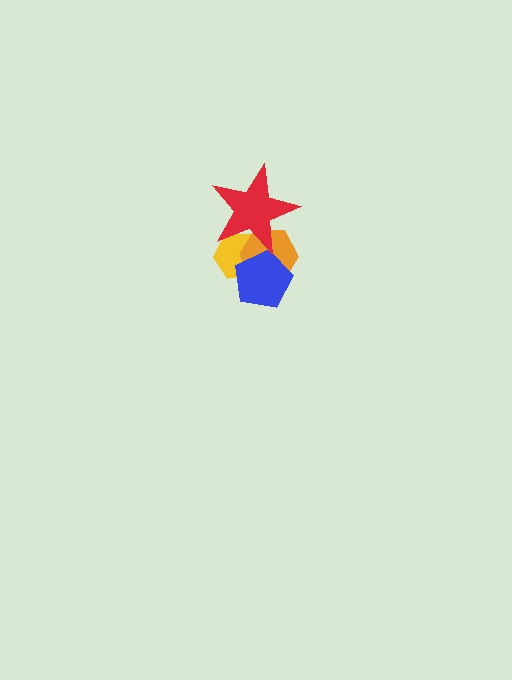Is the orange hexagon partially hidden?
Yes, it is partially covered by another shape.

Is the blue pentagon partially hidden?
Yes, it is partially covered by another shape.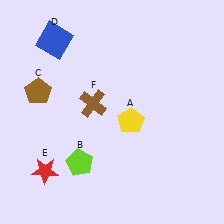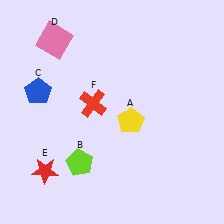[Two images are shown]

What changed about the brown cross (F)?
In Image 1, F is brown. In Image 2, it changed to red.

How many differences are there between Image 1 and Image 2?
There are 3 differences between the two images.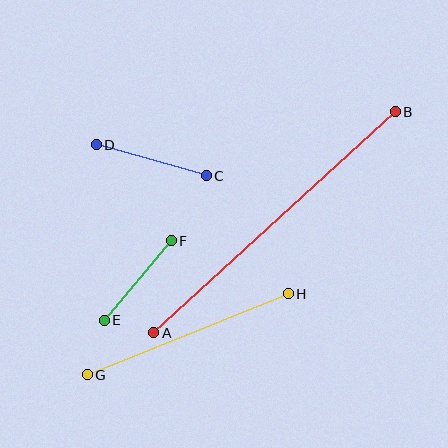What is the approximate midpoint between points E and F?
The midpoint is at approximately (138, 281) pixels.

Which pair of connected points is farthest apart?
Points A and B are farthest apart.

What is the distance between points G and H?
The distance is approximately 217 pixels.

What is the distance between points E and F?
The distance is approximately 104 pixels.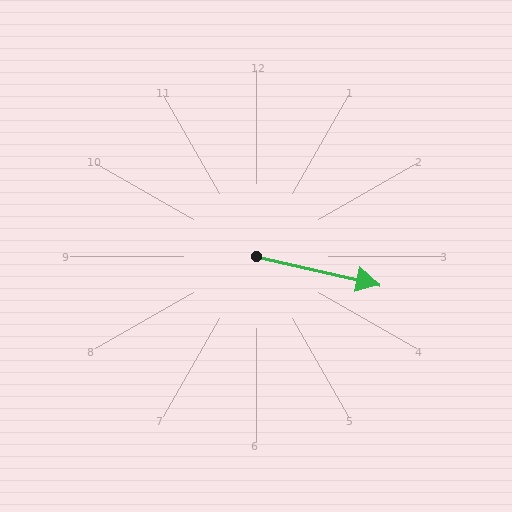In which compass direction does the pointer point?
East.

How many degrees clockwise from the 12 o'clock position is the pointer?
Approximately 103 degrees.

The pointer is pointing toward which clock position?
Roughly 3 o'clock.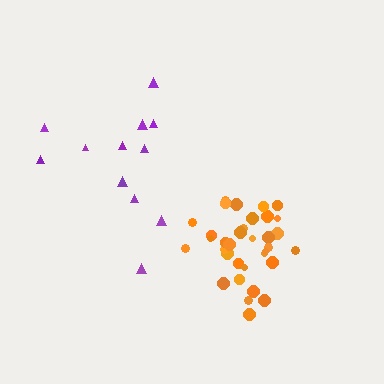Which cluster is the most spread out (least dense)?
Purple.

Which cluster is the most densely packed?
Orange.